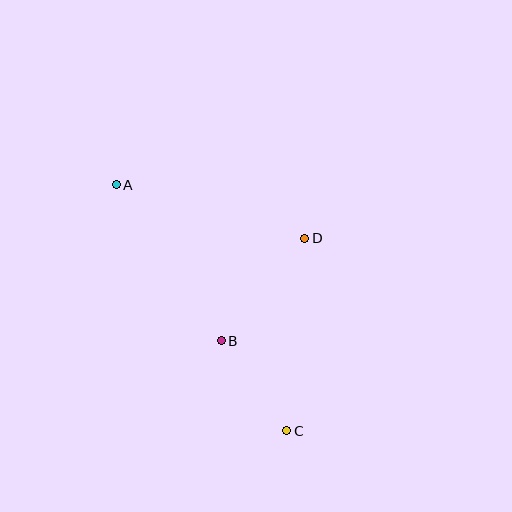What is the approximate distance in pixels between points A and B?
The distance between A and B is approximately 188 pixels.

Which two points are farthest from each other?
Points A and C are farthest from each other.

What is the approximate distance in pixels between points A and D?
The distance between A and D is approximately 196 pixels.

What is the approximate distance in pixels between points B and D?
The distance between B and D is approximately 132 pixels.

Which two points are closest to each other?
Points B and C are closest to each other.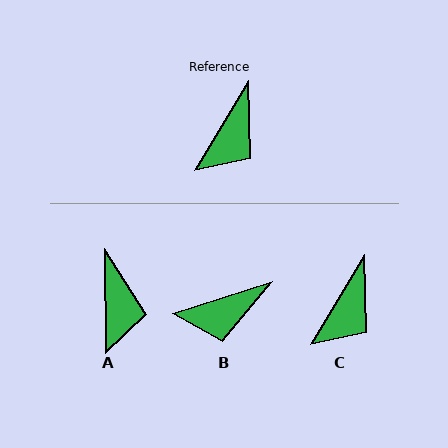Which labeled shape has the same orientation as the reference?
C.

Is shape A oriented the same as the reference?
No, it is off by about 31 degrees.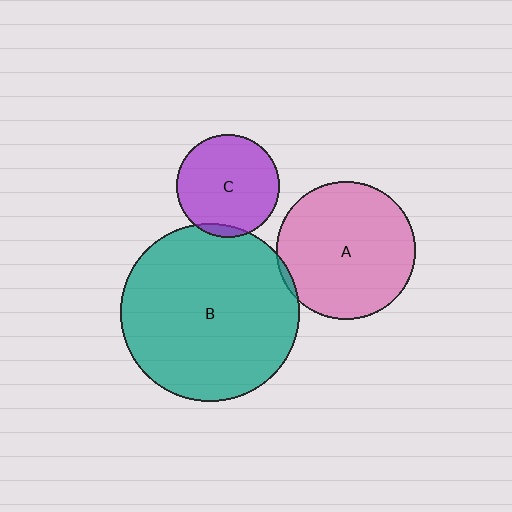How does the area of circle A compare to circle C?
Approximately 1.8 times.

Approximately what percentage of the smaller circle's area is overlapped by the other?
Approximately 5%.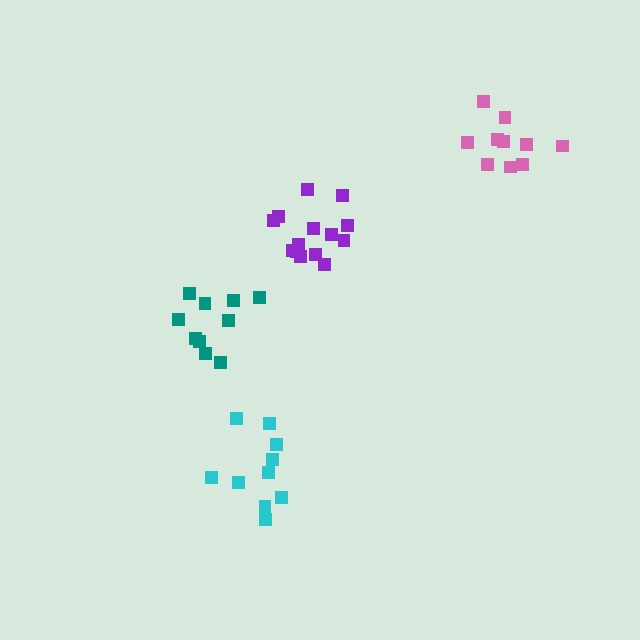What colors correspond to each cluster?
The clusters are colored: purple, cyan, teal, pink.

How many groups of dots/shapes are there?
There are 4 groups.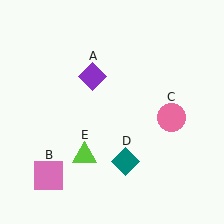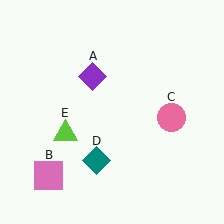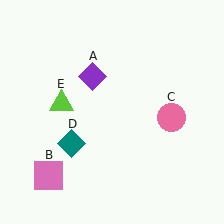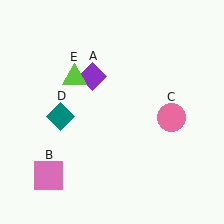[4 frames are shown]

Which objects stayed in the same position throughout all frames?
Purple diamond (object A) and pink square (object B) and pink circle (object C) remained stationary.